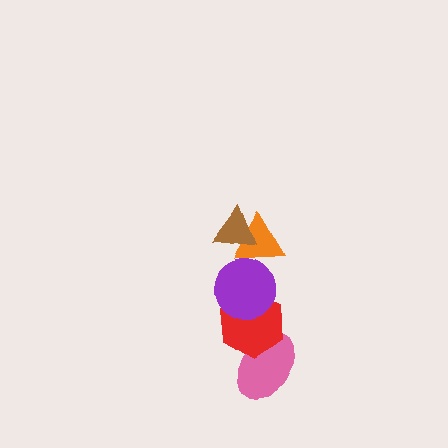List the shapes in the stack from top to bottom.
From top to bottom: the brown triangle, the orange triangle, the purple circle, the red hexagon, the pink ellipse.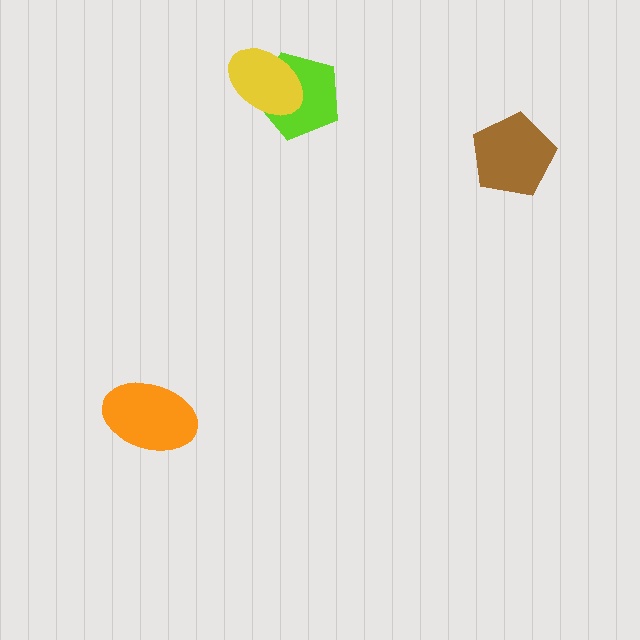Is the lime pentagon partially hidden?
Yes, it is partially covered by another shape.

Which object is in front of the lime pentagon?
The yellow ellipse is in front of the lime pentagon.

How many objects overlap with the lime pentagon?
1 object overlaps with the lime pentagon.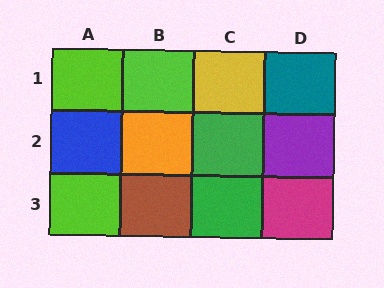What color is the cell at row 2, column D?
Purple.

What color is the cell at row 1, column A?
Lime.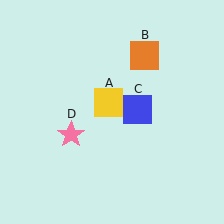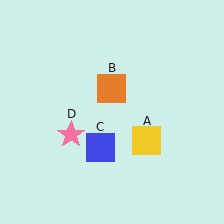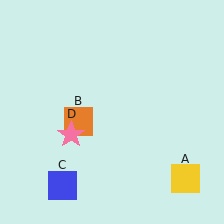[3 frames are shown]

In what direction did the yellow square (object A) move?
The yellow square (object A) moved down and to the right.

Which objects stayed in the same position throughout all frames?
Pink star (object D) remained stationary.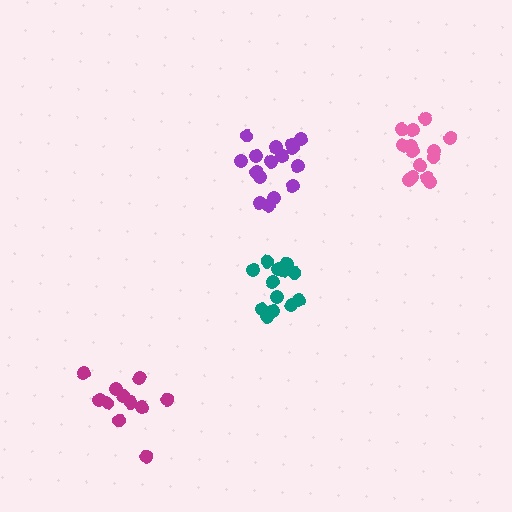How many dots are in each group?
Group 1: 13 dots, Group 2: 12 dots, Group 3: 16 dots, Group 4: 14 dots (55 total).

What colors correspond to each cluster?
The clusters are colored: teal, magenta, purple, pink.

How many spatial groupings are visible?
There are 4 spatial groupings.